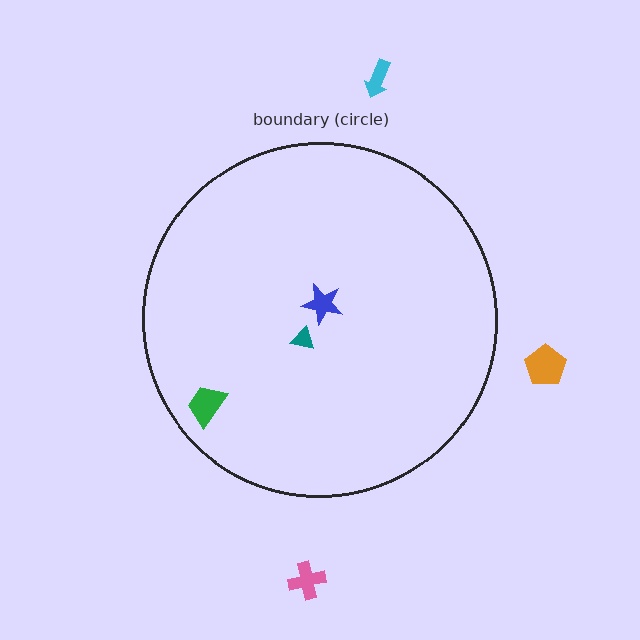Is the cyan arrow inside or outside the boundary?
Outside.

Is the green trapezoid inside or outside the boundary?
Inside.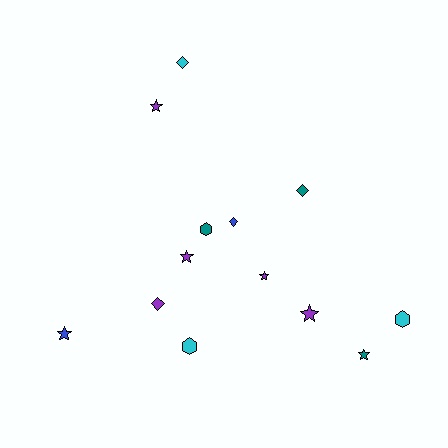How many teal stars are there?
There is 1 teal star.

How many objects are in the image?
There are 13 objects.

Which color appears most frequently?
Purple, with 5 objects.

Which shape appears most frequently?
Star, with 6 objects.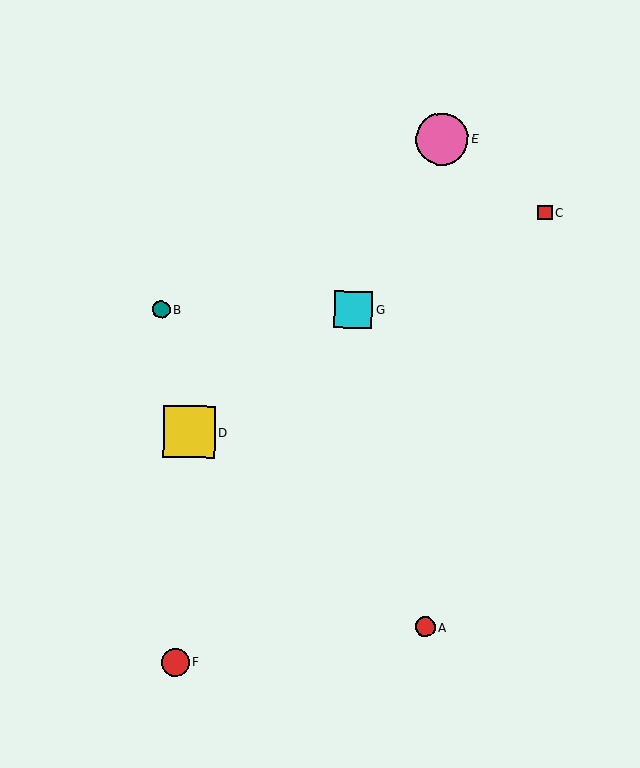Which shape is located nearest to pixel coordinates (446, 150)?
The pink circle (labeled E) at (442, 139) is nearest to that location.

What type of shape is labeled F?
Shape F is a red circle.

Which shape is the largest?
The pink circle (labeled E) is the largest.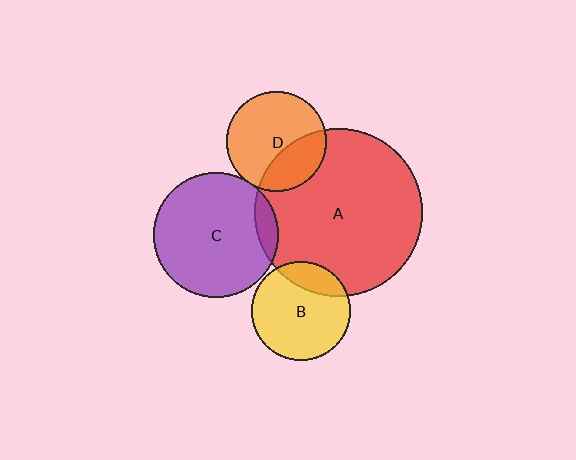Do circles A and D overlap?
Yes.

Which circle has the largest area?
Circle A (red).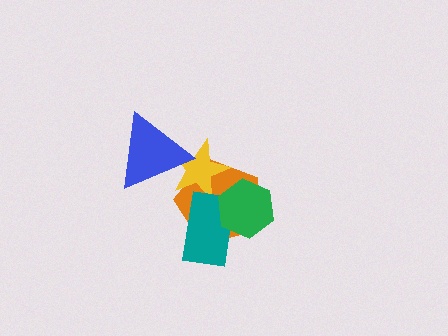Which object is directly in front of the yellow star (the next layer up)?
The teal rectangle is directly in front of the yellow star.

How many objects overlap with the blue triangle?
1 object overlaps with the blue triangle.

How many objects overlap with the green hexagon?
2 objects overlap with the green hexagon.